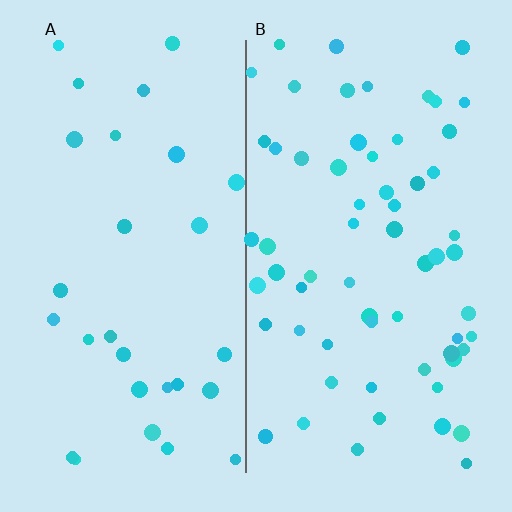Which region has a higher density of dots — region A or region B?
B (the right).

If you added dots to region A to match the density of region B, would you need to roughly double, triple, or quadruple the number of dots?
Approximately double.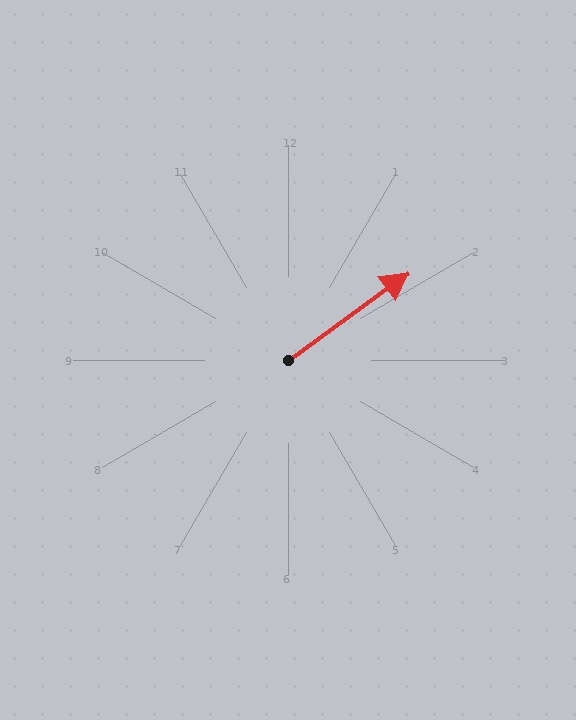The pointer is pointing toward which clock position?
Roughly 2 o'clock.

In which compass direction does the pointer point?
Northeast.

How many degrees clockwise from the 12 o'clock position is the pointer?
Approximately 54 degrees.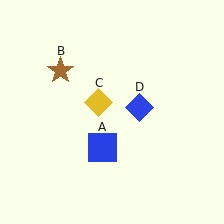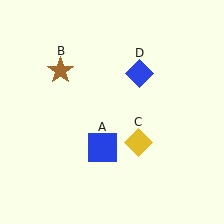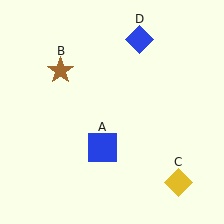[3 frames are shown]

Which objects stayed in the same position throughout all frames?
Blue square (object A) and brown star (object B) remained stationary.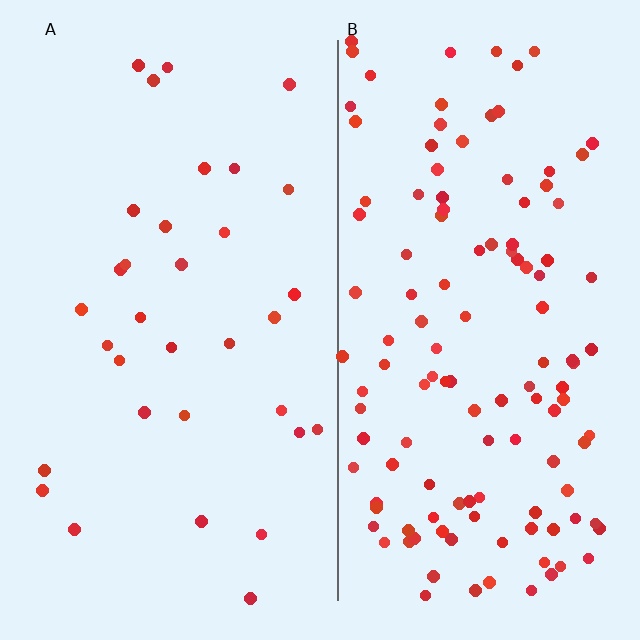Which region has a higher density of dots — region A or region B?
B (the right).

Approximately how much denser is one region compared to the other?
Approximately 3.8× — region B over region A.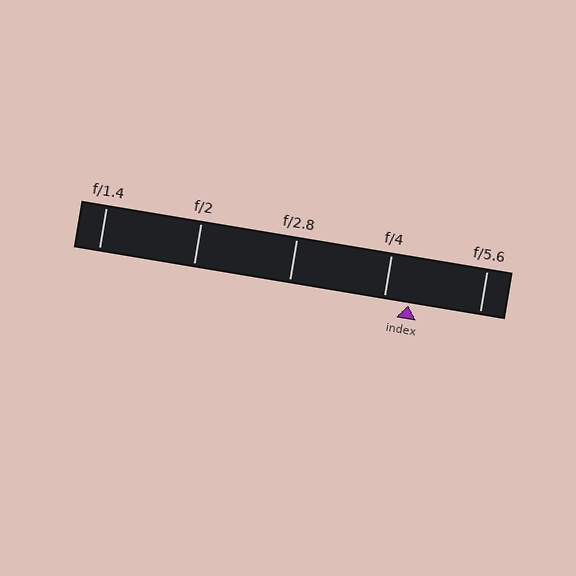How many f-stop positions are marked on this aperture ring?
There are 5 f-stop positions marked.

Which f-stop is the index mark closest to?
The index mark is closest to f/4.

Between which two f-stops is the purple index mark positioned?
The index mark is between f/4 and f/5.6.